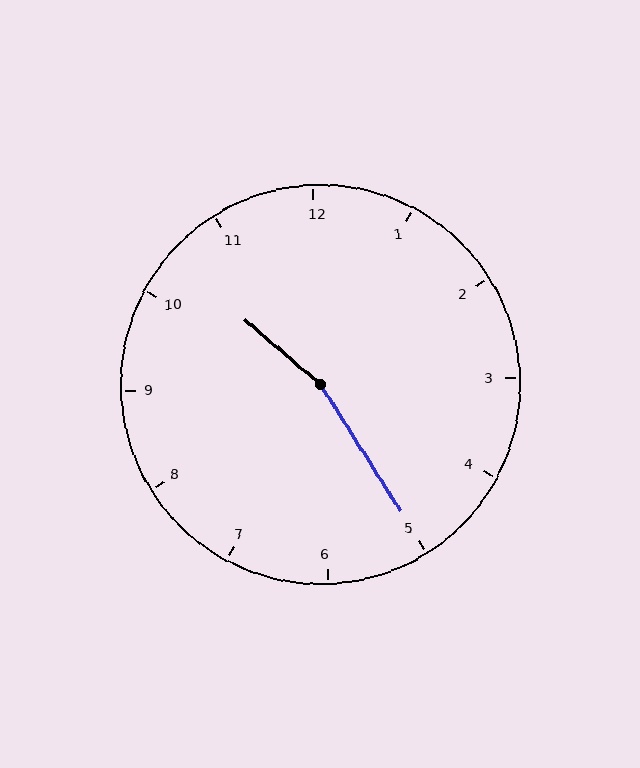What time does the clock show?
10:25.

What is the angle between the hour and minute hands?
Approximately 162 degrees.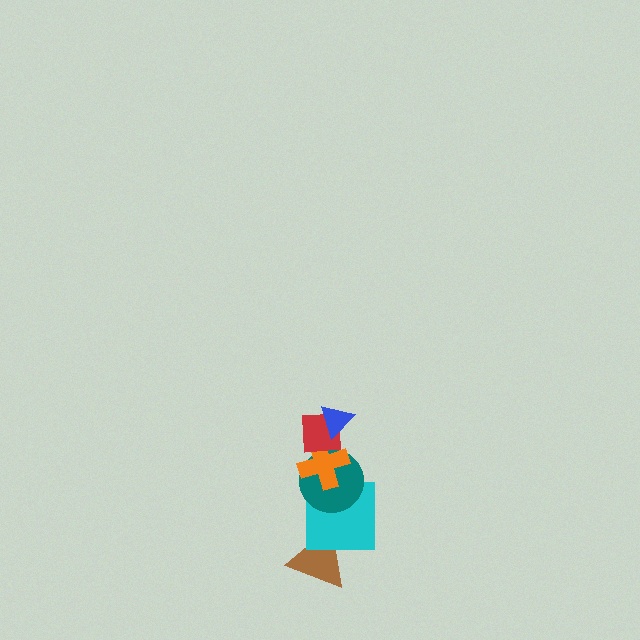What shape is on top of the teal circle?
The orange cross is on top of the teal circle.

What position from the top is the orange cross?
The orange cross is 3rd from the top.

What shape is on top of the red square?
The blue triangle is on top of the red square.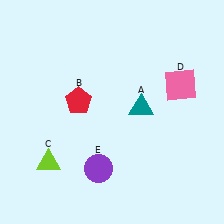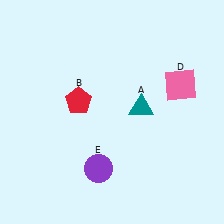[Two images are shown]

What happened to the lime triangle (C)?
The lime triangle (C) was removed in Image 2. It was in the bottom-left area of Image 1.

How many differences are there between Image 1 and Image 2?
There is 1 difference between the two images.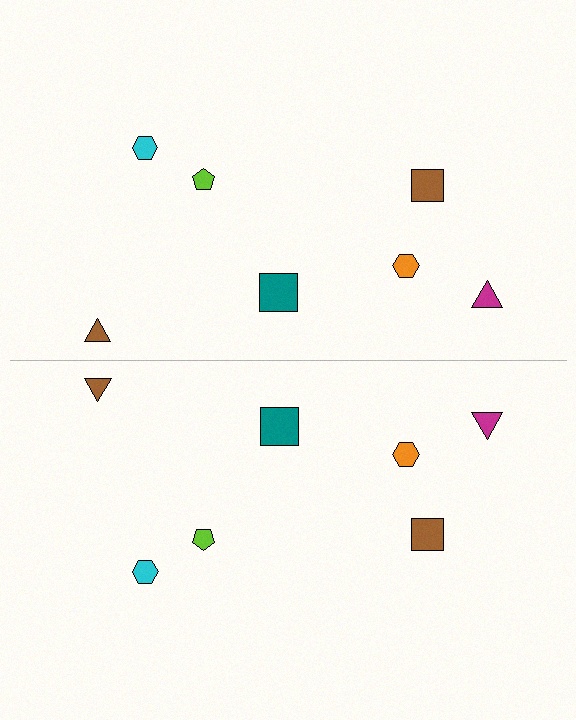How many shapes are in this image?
There are 14 shapes in this image.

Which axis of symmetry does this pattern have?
The pattern has a horizontal axis of symmetry running through the center of the image.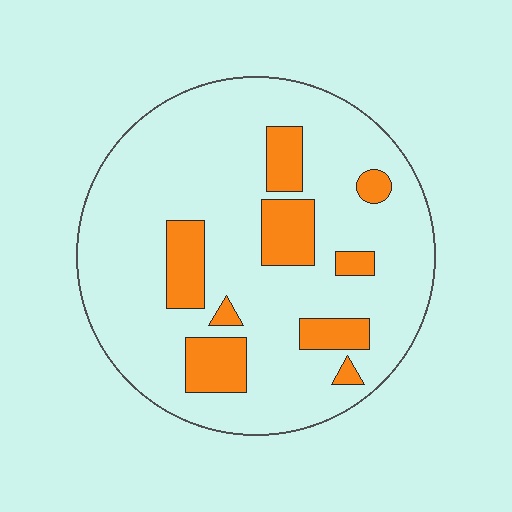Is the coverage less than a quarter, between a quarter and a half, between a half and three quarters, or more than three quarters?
Less than a quarter.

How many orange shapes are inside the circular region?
9.